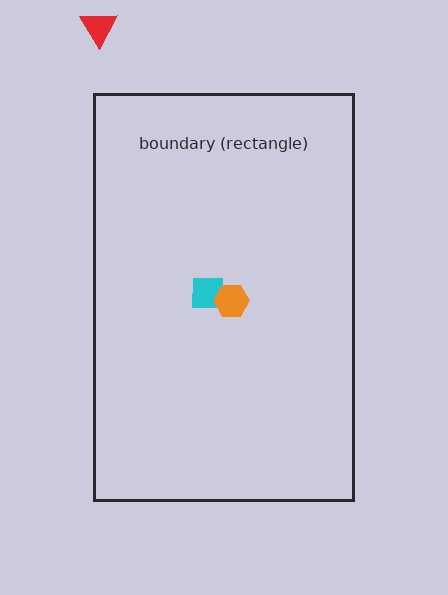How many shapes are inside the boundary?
2 inside, 1 outside.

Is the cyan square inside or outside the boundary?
Inside.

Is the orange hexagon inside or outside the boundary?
Inside.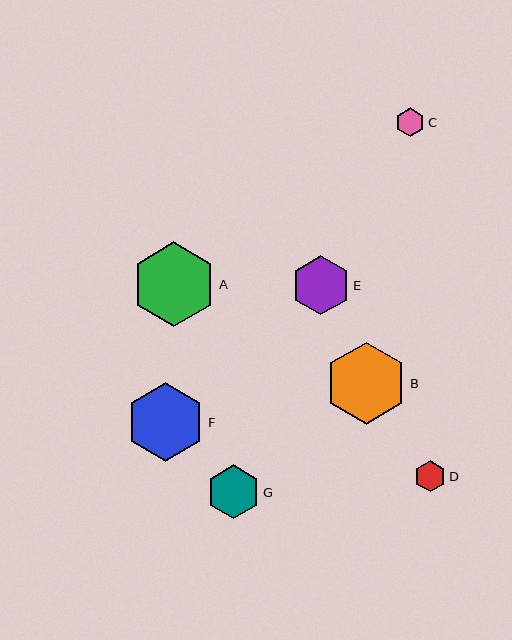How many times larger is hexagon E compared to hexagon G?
Hexagon E is approximately 1.1 times the size of hexagon G.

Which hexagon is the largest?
Hexagon A is the largest with a size of approximately 85 pixels.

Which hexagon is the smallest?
Hexagon C is the smallest with a size of approximately 29 pixels.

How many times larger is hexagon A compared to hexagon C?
Hexagon A is approximately 3.0 times the size of hexagon C.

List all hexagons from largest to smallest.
From largest to smallest: A, B, F, E, G, D, C.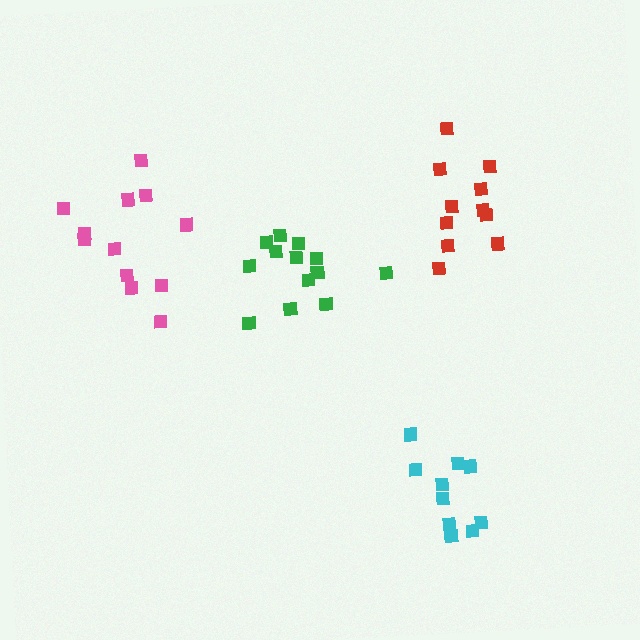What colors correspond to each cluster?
The clusters are colored: cyan, green, pink, red.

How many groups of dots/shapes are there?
There are 4 groups.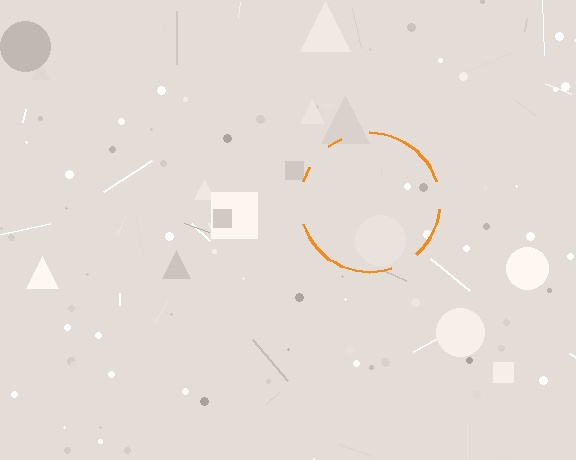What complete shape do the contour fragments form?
The contour fragments form a circle.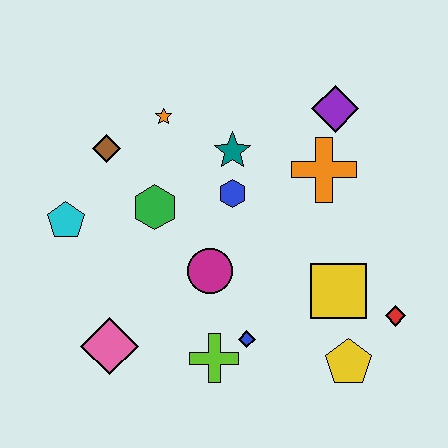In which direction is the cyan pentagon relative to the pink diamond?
The cyan pentagon is above the pink diamond.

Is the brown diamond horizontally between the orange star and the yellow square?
No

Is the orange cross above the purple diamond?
No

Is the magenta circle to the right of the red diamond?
No